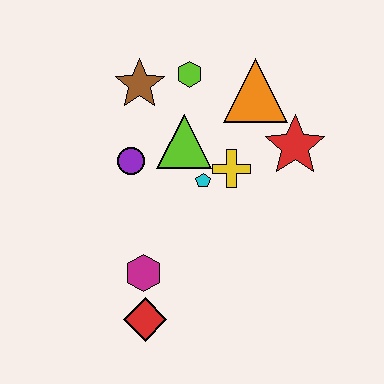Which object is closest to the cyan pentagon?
The yellow cross is closest to the cyan pentagon.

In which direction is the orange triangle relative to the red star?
The orange triangle is above the red star.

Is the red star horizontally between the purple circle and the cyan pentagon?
No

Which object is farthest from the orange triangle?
The red diamond is farthest from the orange triangle.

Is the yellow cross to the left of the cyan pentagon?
No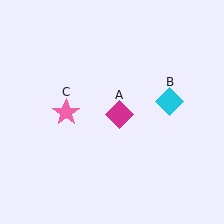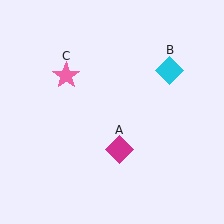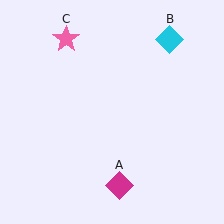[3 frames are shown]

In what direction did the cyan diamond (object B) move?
The cyan diamond (object B) moved up.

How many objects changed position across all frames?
3 objects changed position: magenta diamond (object A), cyan diamond (object B), pink star (object C).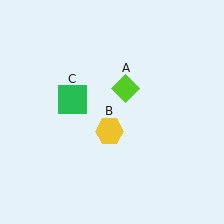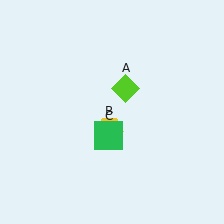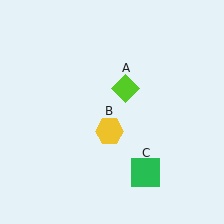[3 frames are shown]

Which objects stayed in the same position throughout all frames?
Lime diamond (object A) and yellow hexagon (object B) remained stationary.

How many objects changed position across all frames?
1 object changed position: green square (object C).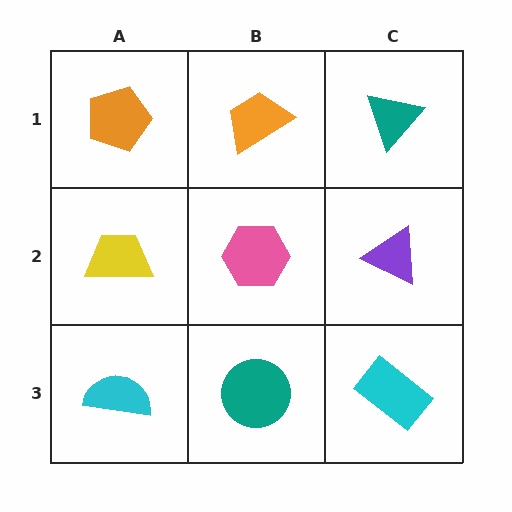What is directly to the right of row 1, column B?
A teal triangle.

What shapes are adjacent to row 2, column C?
A teal triangle (row 1, column C), a cyan rectangle (row 3, column C), a pink hexagon (row 2, column B).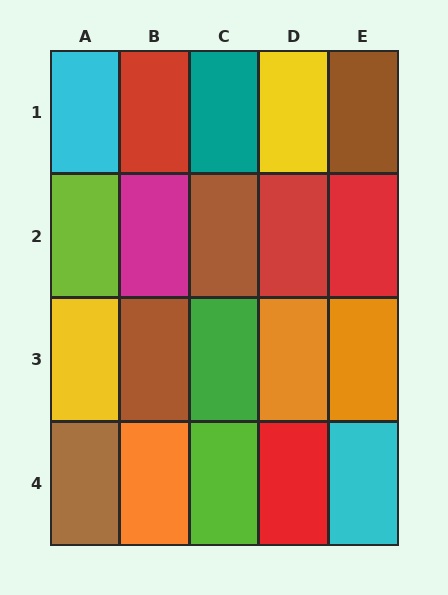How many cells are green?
1 cell is green.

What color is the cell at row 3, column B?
Brown.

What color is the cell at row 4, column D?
Red.